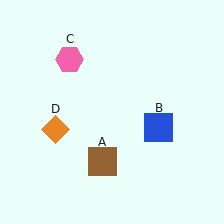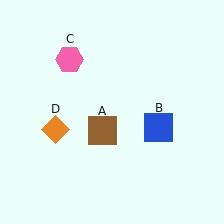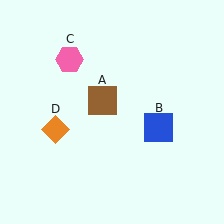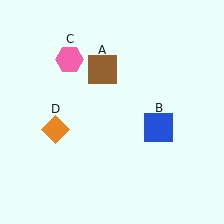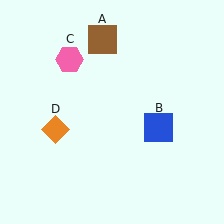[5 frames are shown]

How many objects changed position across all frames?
1 object changed position: brown square (object A).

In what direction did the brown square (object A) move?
The brown square (object A) moved up.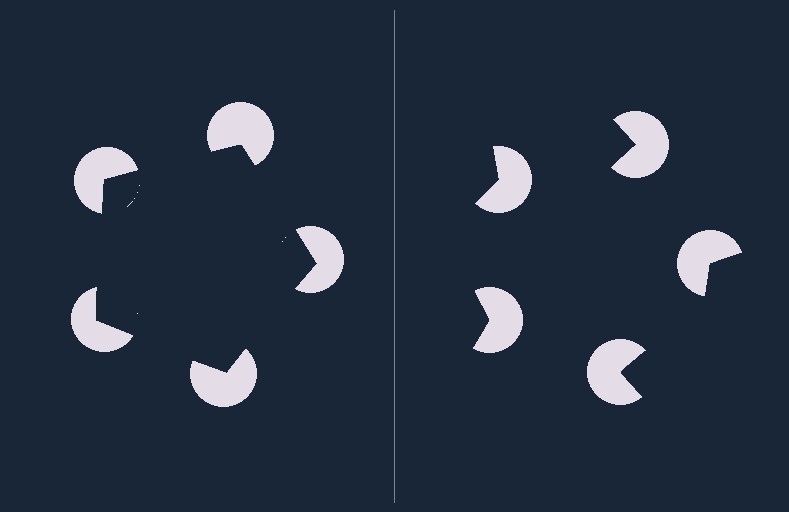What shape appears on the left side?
An illusory pentagon.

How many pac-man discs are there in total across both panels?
10 — 5 on each side.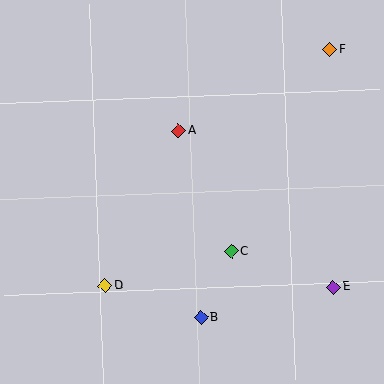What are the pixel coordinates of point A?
Point A is at (178, 131).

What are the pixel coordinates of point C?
Point C is at (231, 251).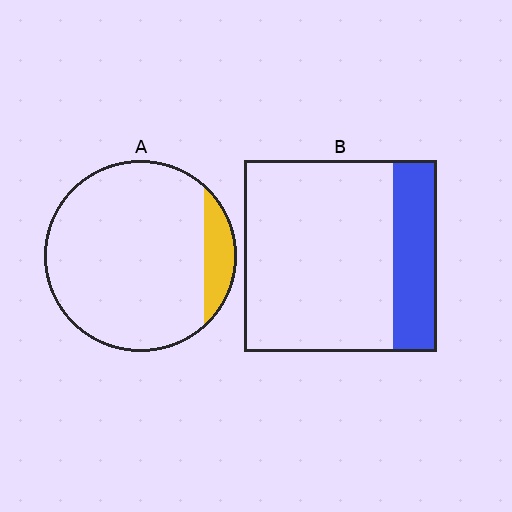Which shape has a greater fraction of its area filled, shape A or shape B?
Shape B.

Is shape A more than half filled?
No.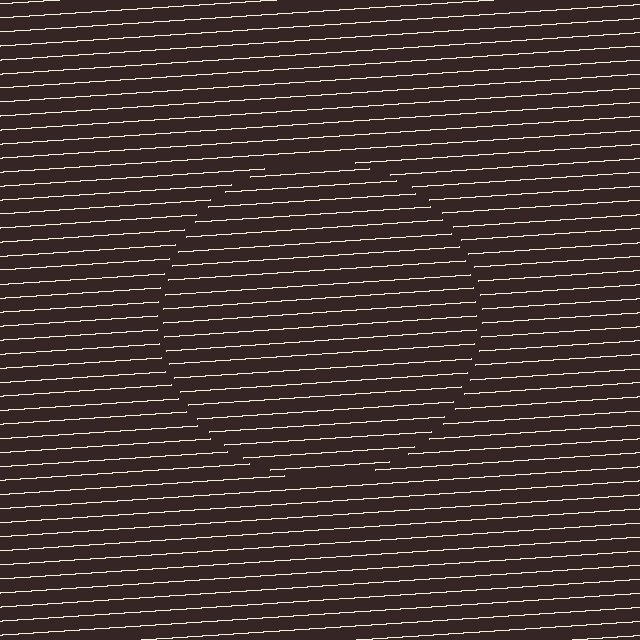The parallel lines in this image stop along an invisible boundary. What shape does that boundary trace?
An illusory circle. The interior of the shape contains the same grating, shifted by half a period — the contour is defined by the phase discontinuity where line-ends from the inner and outer gratings abut.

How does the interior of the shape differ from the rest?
The interior of the shape contains the same grating, shifted by half a period — the contour is defined by the phase discontinuity where line-ends from the inner and outer gratings abut.